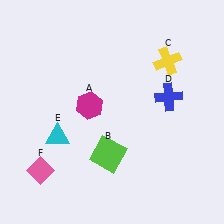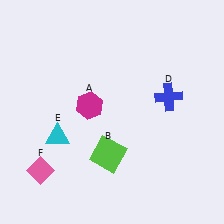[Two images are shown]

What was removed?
The yellow cross (C) was removed in Image 2.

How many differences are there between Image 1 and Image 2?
There is 1 difference between the two images.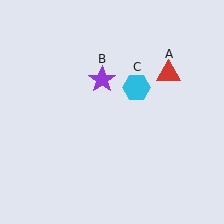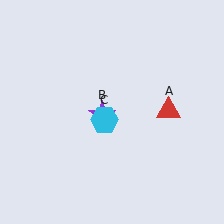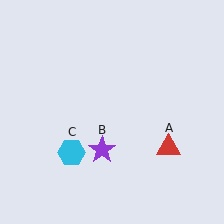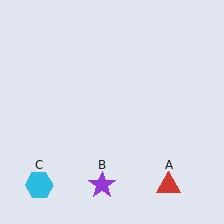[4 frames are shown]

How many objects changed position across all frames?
3 objects changed position: red triangle (object A), purple star (object B), cyan hexagon (object C).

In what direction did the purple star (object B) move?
The purple star (object B) moved down.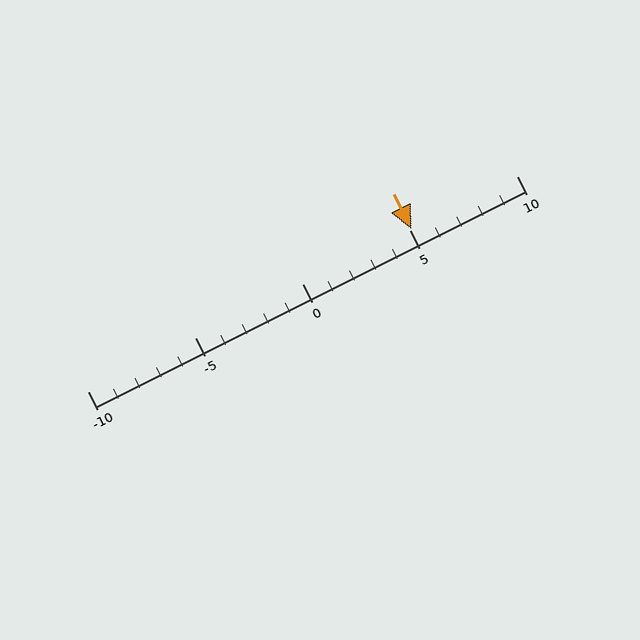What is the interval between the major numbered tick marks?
The major tick marks are spaced 5 units apart.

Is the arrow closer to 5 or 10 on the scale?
The arrow is closer to 5.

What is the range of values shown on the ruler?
The ruler shows values from -10 to 10.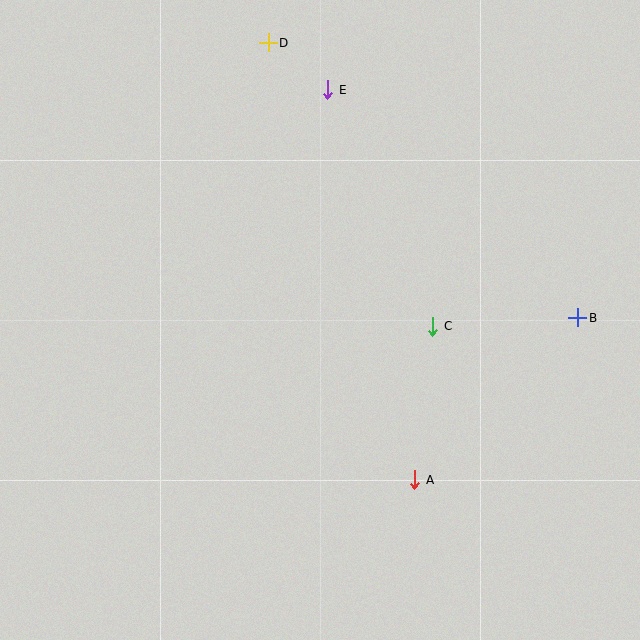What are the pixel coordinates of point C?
Point C is at (433, 326).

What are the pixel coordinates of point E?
Point E is at (328, 90).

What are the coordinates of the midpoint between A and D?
The midpoint between A and D is at (341, 261).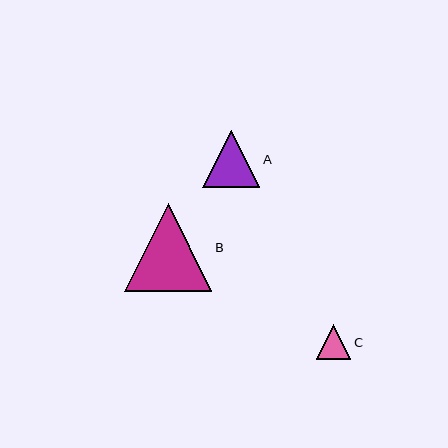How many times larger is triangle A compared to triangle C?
Triangle A is approximately 1.6 times the size of triangle C.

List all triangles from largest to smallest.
From largest to smallest: B, A, C.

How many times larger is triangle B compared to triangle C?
Triangle B is approximately 2.5 times the size of triangle C.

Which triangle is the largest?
Triangle B is the largest with a size of approximately 88 pixels.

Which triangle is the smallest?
Triangle C is the smallest with a size of approximately 35 pixels.